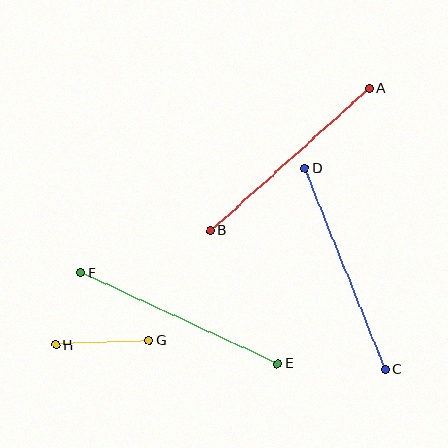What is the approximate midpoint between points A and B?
The midpoint is at approximately (290, 159) pixels.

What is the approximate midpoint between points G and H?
The midpoint is at approximately (102, 343) pixels.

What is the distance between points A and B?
The distance is approximately 213 pixels.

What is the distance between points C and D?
The distance is approximately 217 pixels.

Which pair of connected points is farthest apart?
Points E and F are farthest apart.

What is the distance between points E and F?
The distance is approximately 217 pixels.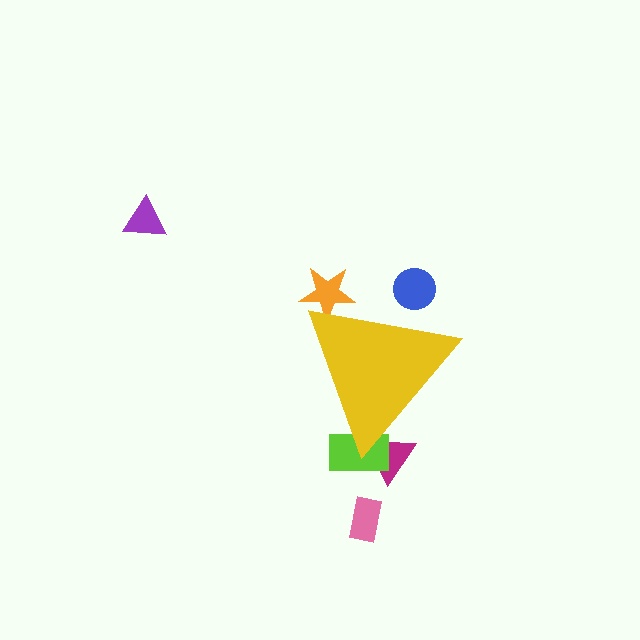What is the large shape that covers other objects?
A yellow triangle.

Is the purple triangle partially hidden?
No, the purple triangle is fully visible.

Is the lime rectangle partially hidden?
Yes, the lime rectangle is partially hidden behind the yellow triangle.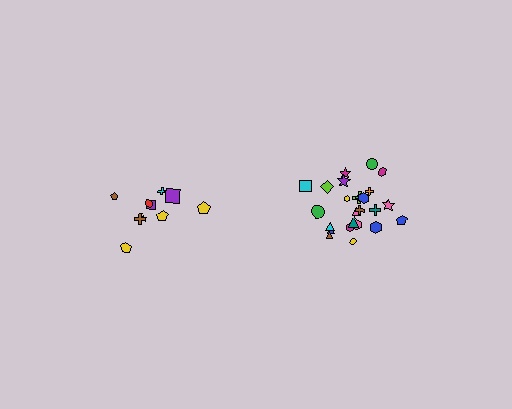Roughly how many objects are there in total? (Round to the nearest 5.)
Roughly 35 objects in total.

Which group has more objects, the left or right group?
The right group.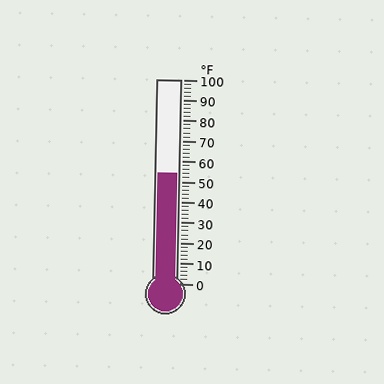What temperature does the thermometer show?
The thermometer shows approximately 54°F.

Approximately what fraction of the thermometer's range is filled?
The thermometer is filled to approximately 55% of its range.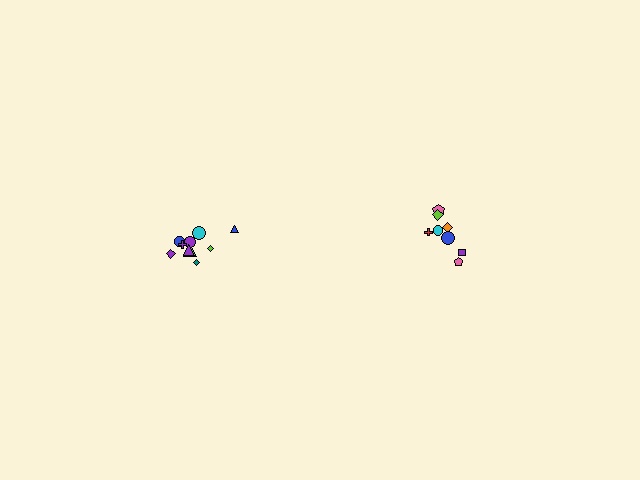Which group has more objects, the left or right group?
The left group.